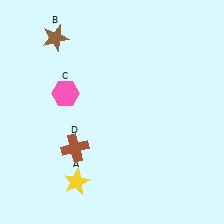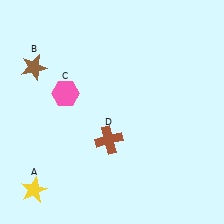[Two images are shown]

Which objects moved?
The objects that moved are: the yellow star (A), the brown star (B), the brown cross (D).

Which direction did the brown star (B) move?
The brown star (B) moved down.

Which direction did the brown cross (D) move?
The brown cross (D) moved right.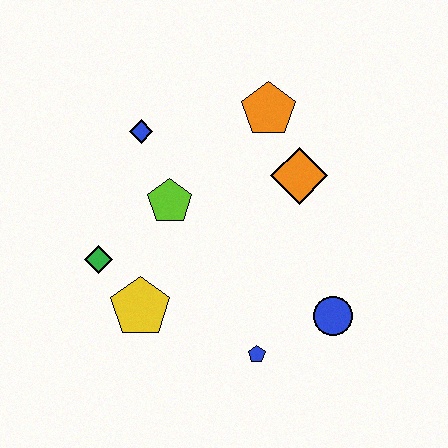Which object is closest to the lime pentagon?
The blue diamond is closest to the lime pentagon.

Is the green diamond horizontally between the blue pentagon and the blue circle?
No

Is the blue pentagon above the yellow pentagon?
No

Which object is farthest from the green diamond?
The blue circle is farthest from the green diamond.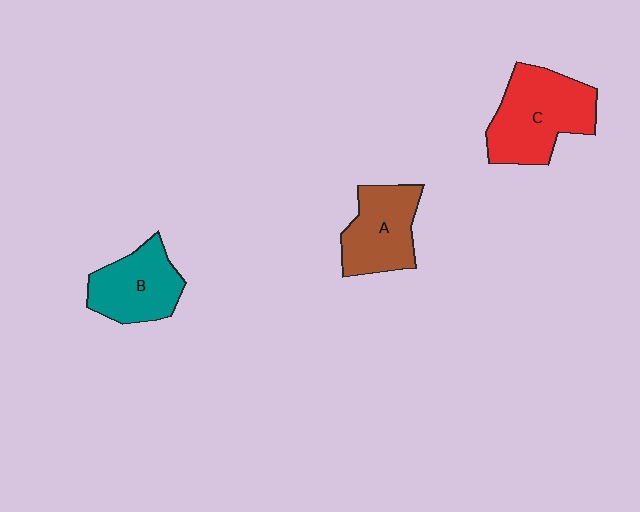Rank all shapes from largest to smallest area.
From largest to smallest: C (red), A (brown), B (teal).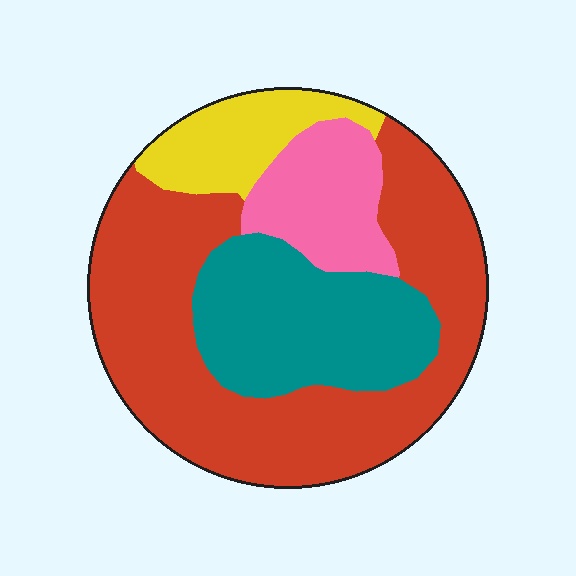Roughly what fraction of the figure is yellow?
Yellow takes up about one eighth (1/8) of the figure.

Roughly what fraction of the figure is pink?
Pink covers about 15% of the figure.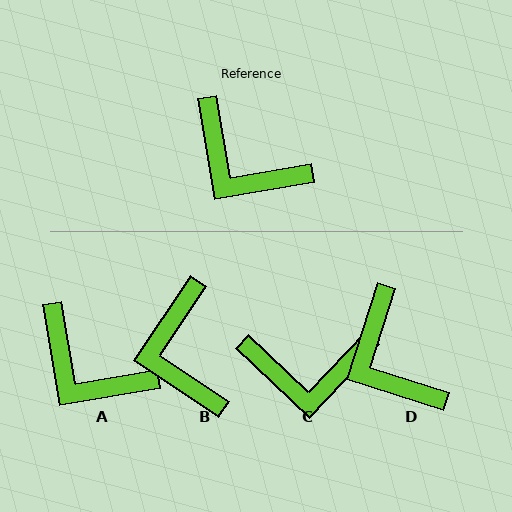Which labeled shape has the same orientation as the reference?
A.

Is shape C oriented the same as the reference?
No, it is off by about 37 degrees.